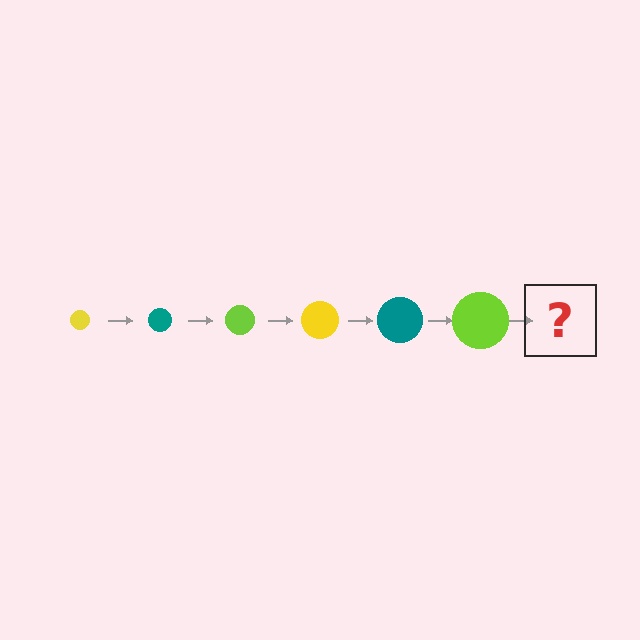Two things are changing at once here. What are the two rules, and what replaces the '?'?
The two rules are that the circle grows larger each step and the color cycles through yellow, teal, and lime. The '?' should be a yellow circle, larger than the previous one.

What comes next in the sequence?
The next element should be a yellow circle, larger than the previous one.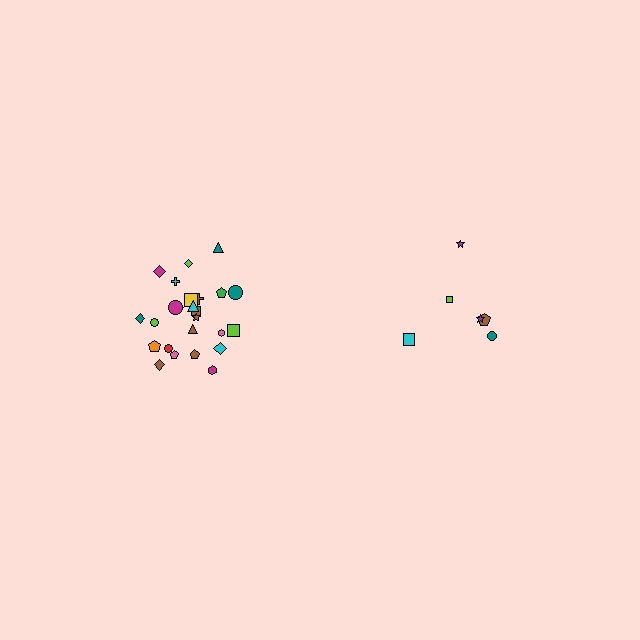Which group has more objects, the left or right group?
The left group.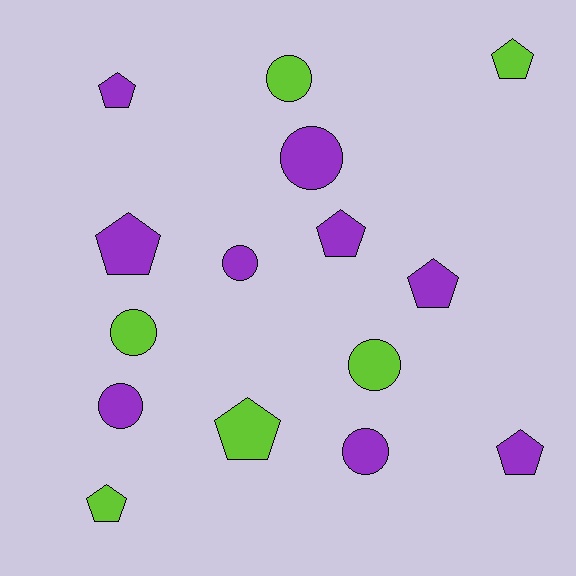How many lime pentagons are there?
There are 3 lime pentagons.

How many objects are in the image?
There are 15 objects.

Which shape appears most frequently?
Pentagon, with 8 objects.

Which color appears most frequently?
Purple, with 9 objects.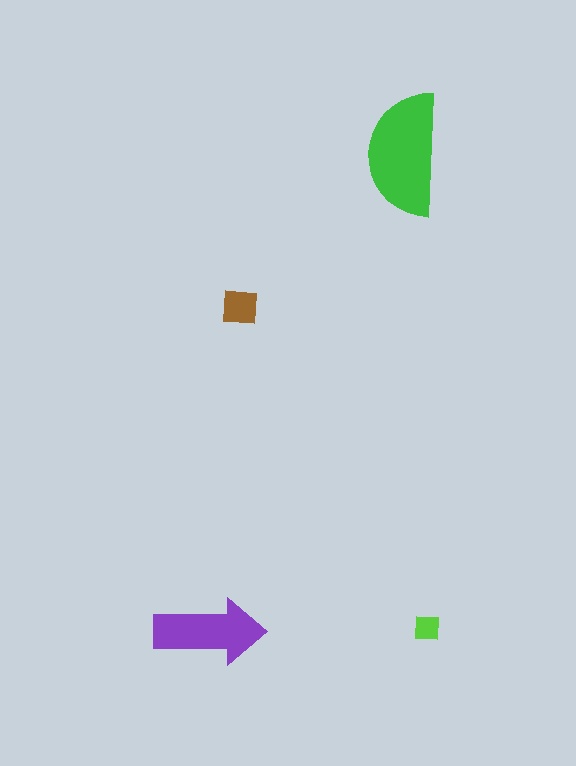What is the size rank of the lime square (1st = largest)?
4th.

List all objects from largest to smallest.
The green semicircle, the purple arrow, the brown square, the lime square.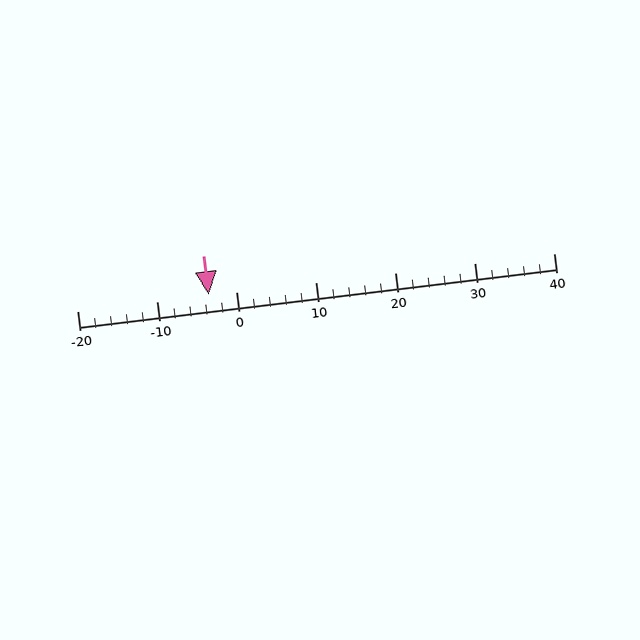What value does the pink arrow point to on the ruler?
The pink arrow points to approximately -4.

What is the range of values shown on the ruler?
The ruler shows values from -20 to 40.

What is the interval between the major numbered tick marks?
The major tick marks are spaced 10 units apart.